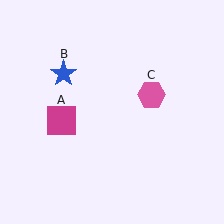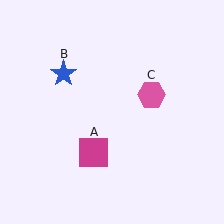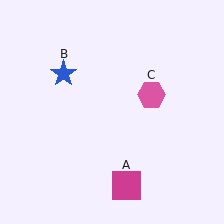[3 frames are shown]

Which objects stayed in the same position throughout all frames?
Blue star (object B) and pink hexagon (object C) remained stationary.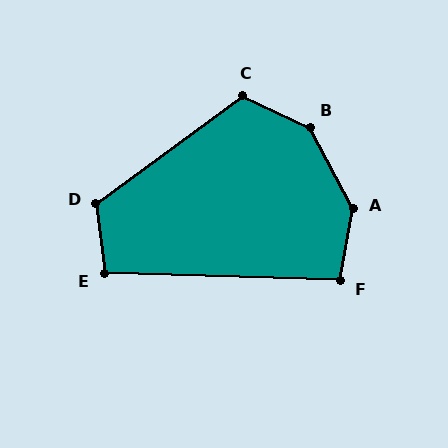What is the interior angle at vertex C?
Approximately 119 degrees (obtuse).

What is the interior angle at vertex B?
Approximately 143 degrees (obtuse).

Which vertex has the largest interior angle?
A, at approximately 143 degrees.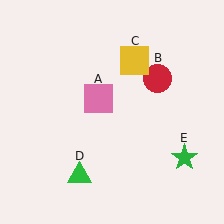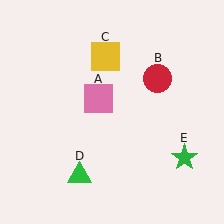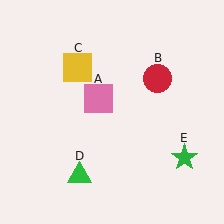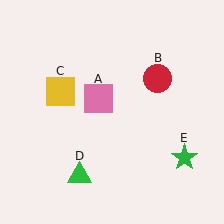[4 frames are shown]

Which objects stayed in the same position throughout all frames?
Pink square (object A) and red circle (object B) and green triangle (object D) and green star (object E) remained stationary.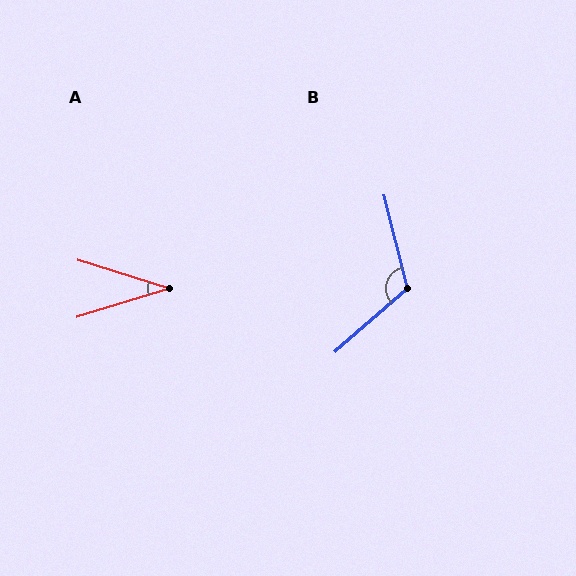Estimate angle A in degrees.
Approximately 34 degrees.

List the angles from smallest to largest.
A (34°), B (117°).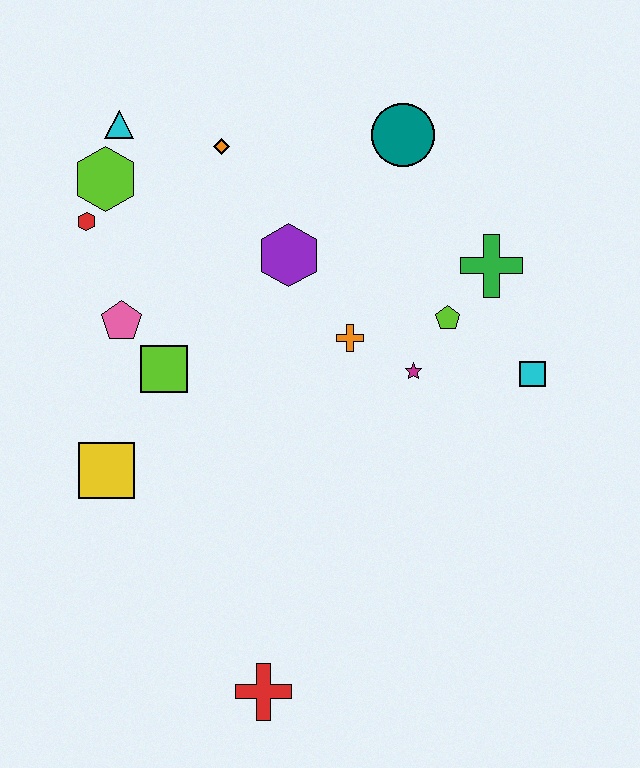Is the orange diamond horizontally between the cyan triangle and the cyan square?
Yes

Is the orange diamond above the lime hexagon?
Yes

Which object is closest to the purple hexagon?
The orange cross is closest to the purple hexagon.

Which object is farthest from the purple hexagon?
The red cross is farthest from the purple hexagon.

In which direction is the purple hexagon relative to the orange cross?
The purple hexagon is above the orange cross.